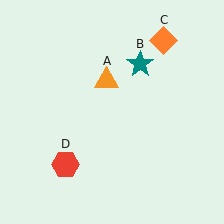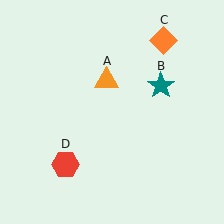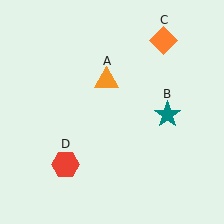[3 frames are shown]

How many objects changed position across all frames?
1 object changed position: teal star (object B).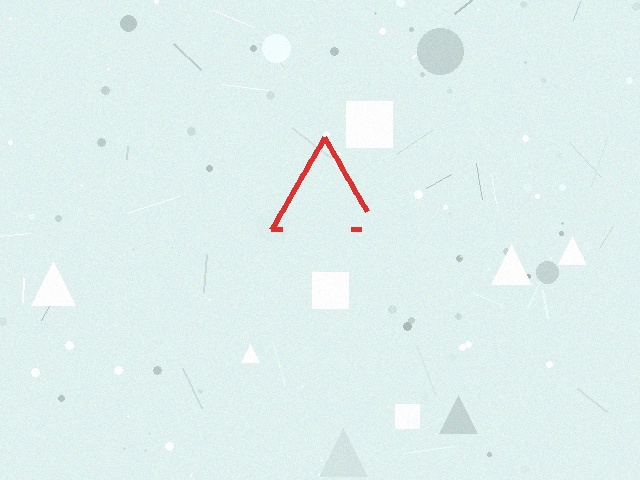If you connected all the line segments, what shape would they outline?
They would outline a triangle.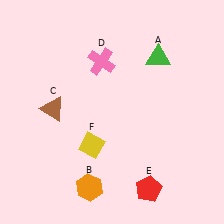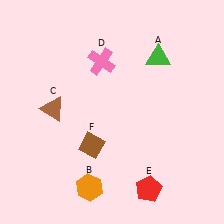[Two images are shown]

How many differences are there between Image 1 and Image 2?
There is 1 difference between the two images.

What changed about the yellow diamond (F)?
In Image 1, F is yellow. In Image 2, it changed to brown.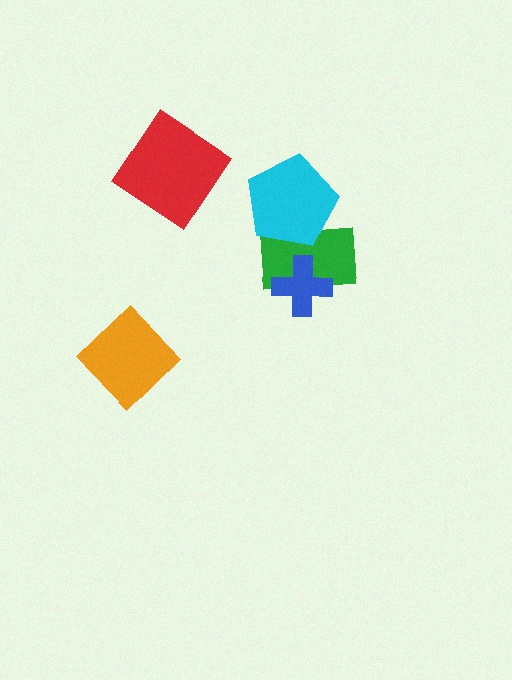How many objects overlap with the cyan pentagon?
1 object overlaps with the cyan pentagon.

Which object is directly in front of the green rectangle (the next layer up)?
The blue cross is directly in front of the green rectangle.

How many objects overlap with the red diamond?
0 objects overlap with the red diamond.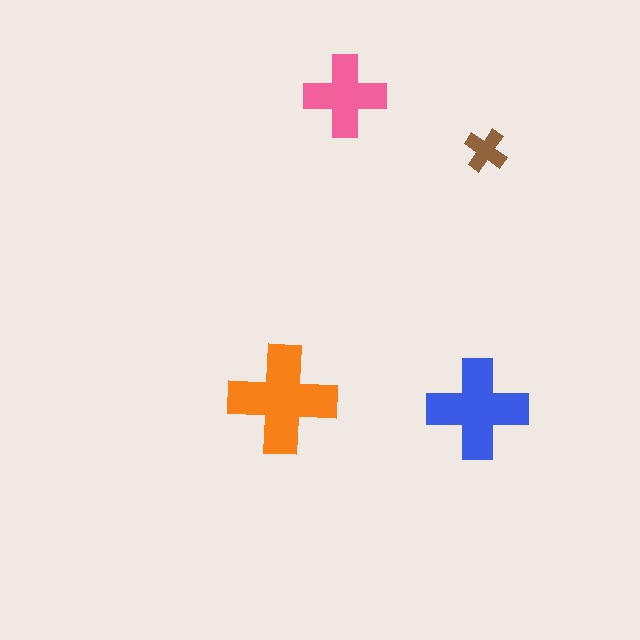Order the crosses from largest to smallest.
the orange one, the blue one, the pink one, the brown one.